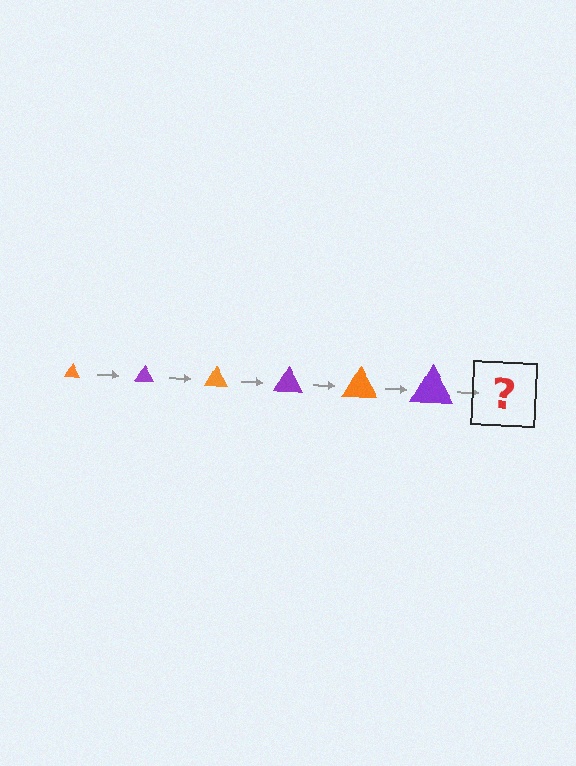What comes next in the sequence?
The next element should be an orange triangle, larger than the previous one.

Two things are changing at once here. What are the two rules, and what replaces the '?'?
The two rules are that the triangle grows larger each step and the color cycles through orange and purple. The '?' should be an orange triangle, larger than the previous one.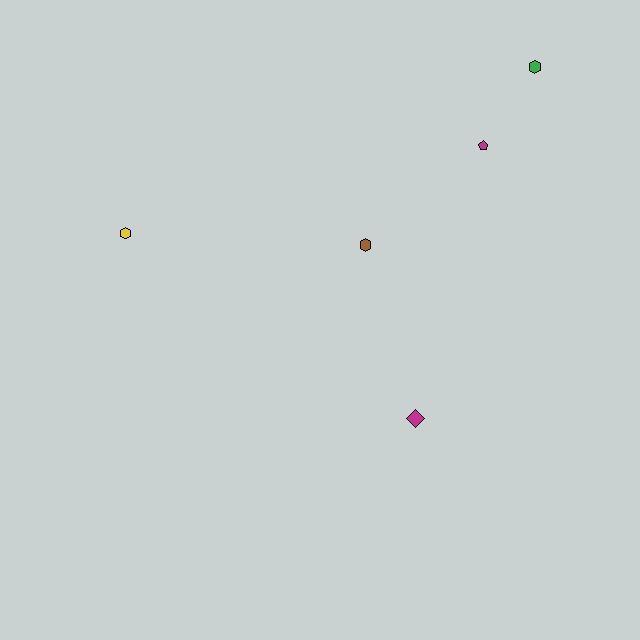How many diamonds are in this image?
There is 1 diamond.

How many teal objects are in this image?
There are no teal objects.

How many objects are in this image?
There are 5 objects.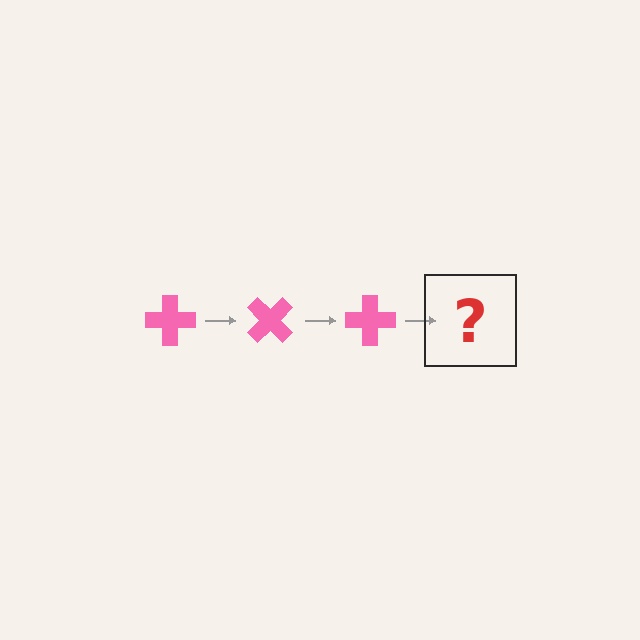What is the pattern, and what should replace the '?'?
The pattern is that the cross rotates 45 degrees each step. The '?' should be a pink cross rotated 135 degrees.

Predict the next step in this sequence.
The next step is a pink cross rotated 135 degrees.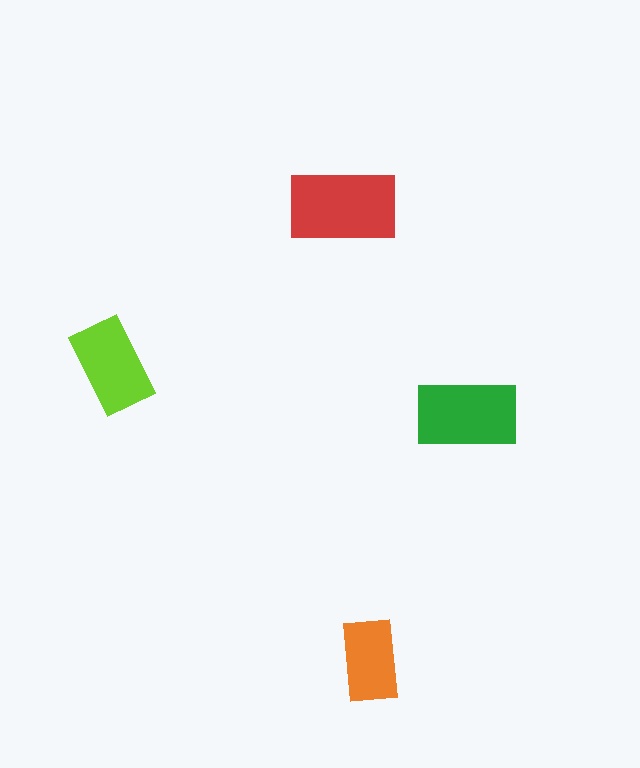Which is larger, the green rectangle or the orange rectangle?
The green one.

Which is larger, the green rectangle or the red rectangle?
The red one.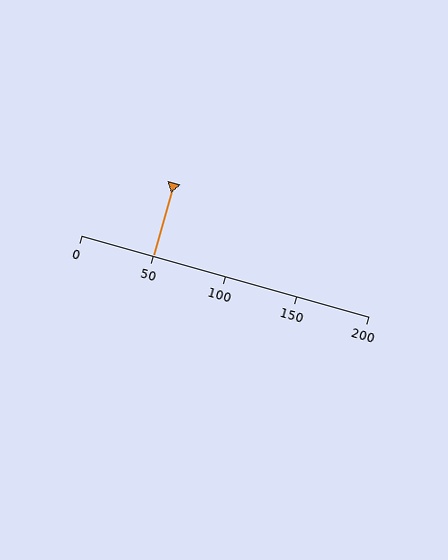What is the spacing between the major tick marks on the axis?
The major ticks are spaced 50 apart.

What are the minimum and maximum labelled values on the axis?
The axis runs from 0 to 200.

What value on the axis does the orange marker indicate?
The marker indicates approximately 50.